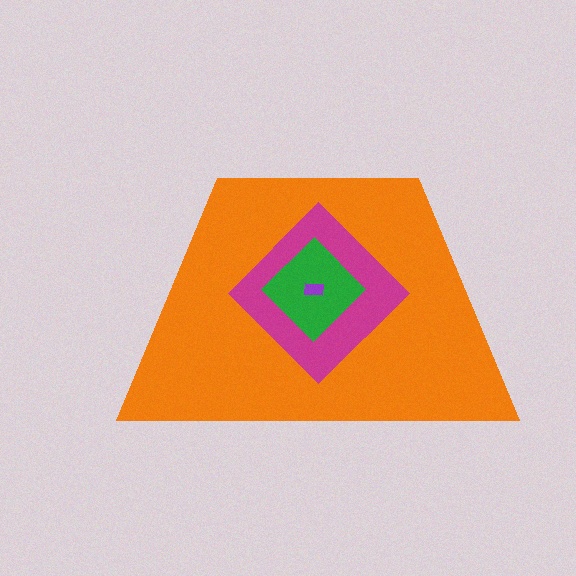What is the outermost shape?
The orange trapezoid.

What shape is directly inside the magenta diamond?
The green diamond.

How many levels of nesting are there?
4.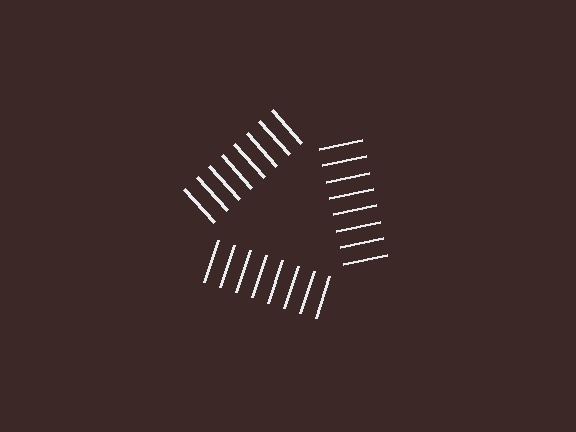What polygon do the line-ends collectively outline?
An illusory triangle — the line segments terminate on its edges but no continuous stroke is drawn.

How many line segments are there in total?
24 — 8 along each of the 3 edges.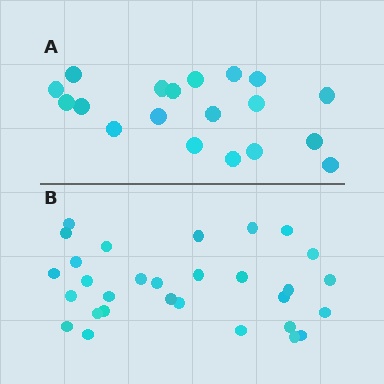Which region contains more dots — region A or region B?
Region B (the bottom region) has more dots.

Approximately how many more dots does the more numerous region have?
Region B has roughly 12 or so more dots than region A.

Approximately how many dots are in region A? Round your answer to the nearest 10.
About 20 dots. (The exact count is 19, which rounds to 20.)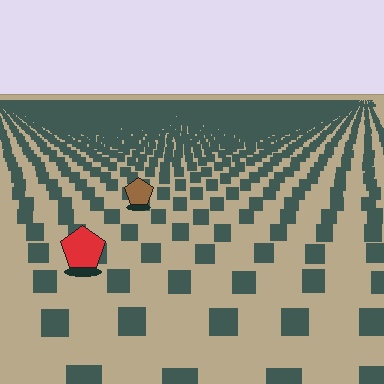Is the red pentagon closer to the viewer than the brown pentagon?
Yes. The red pentagon is closer — you can tell from the texture gradient: the ground texture is coarser near it.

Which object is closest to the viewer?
The red pentagon is closest. The texture marks near it are larger and more spread out.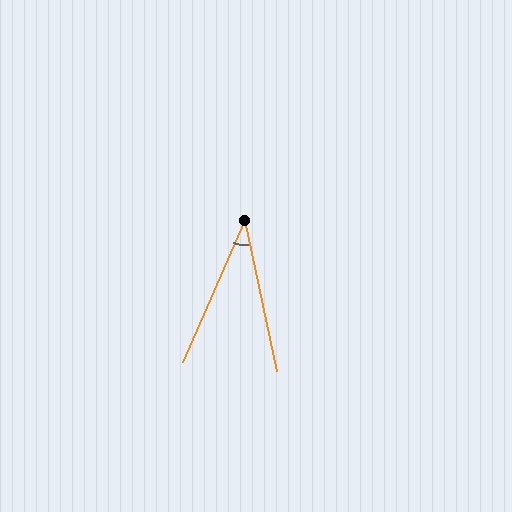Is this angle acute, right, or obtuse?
It is acute.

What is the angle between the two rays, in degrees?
Approximately 35 degrees.